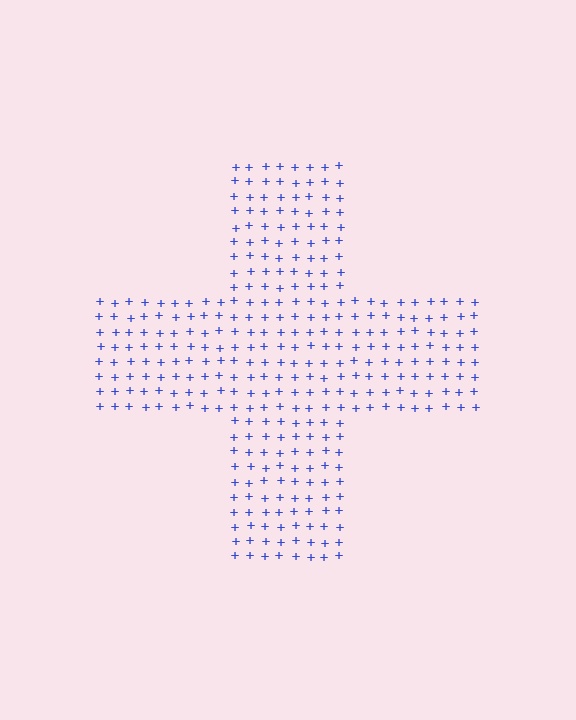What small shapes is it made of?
It is made of small plus signs.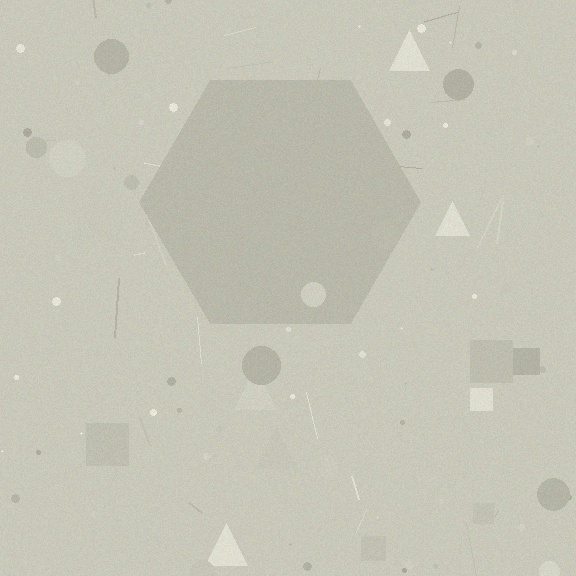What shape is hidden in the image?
A hexagon is hidden in the image.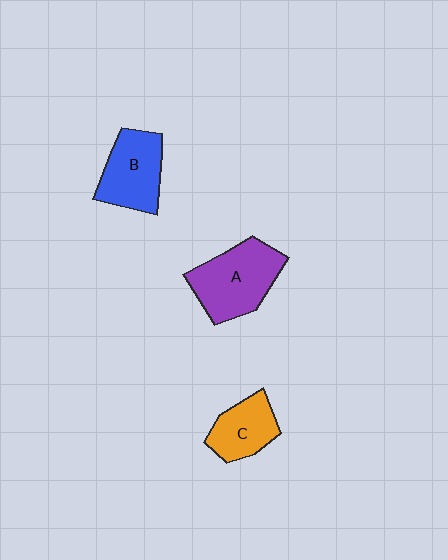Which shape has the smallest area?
Shape C (orange).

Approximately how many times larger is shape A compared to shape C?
Approximately 1.6 times.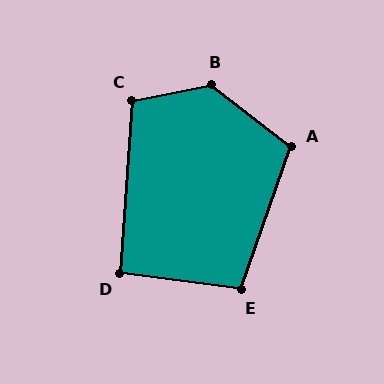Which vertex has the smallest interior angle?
D, at approximately 93 degrees.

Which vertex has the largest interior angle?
B, at approximately 130 degrees.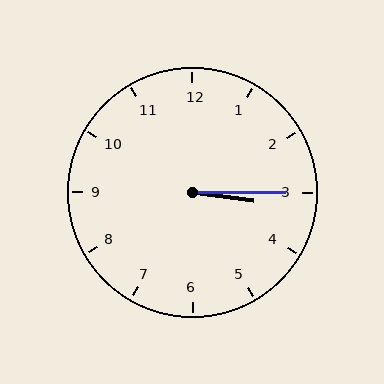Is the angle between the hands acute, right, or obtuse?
It is acute.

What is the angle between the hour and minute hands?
Approximately 8 degrees.